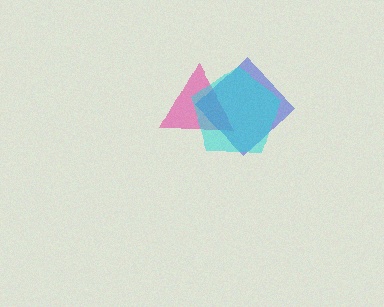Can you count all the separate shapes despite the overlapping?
Yes, there are 3 separate shapes.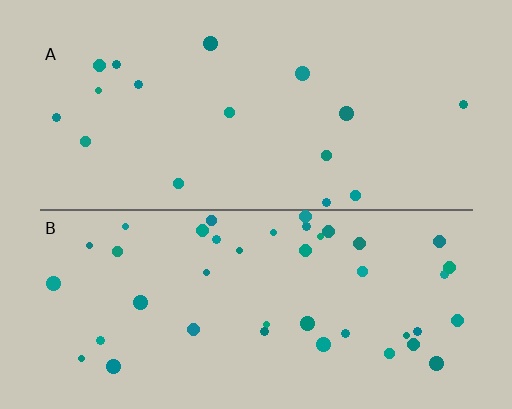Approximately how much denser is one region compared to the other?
Approximately 2.6× — region B over region A.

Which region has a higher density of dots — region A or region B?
B (the bottom).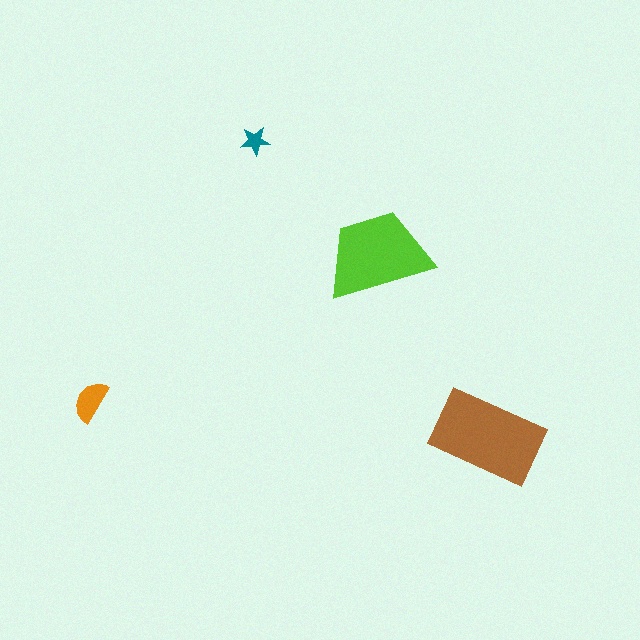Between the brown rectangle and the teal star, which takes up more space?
The brown rectangle.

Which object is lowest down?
The brown rectangle is bottommost.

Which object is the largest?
The brown rectangle.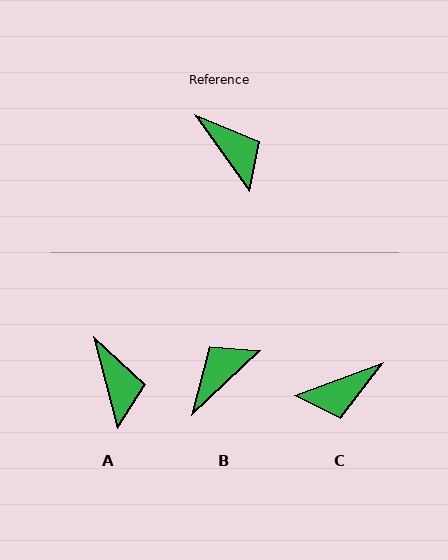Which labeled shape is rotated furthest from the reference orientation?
C, about 104 degrees away.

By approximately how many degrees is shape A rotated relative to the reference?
Approximately 21 degrees clockwise.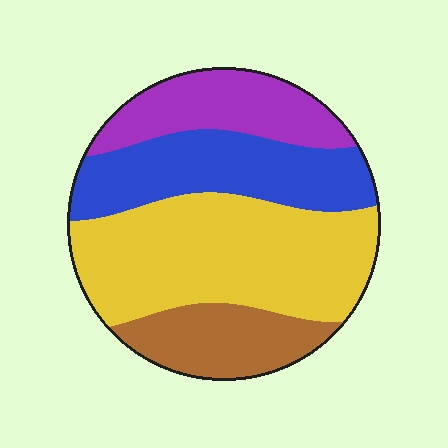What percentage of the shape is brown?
Brown takes up about one sixth (1/6) of the shape.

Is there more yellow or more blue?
Yellow.